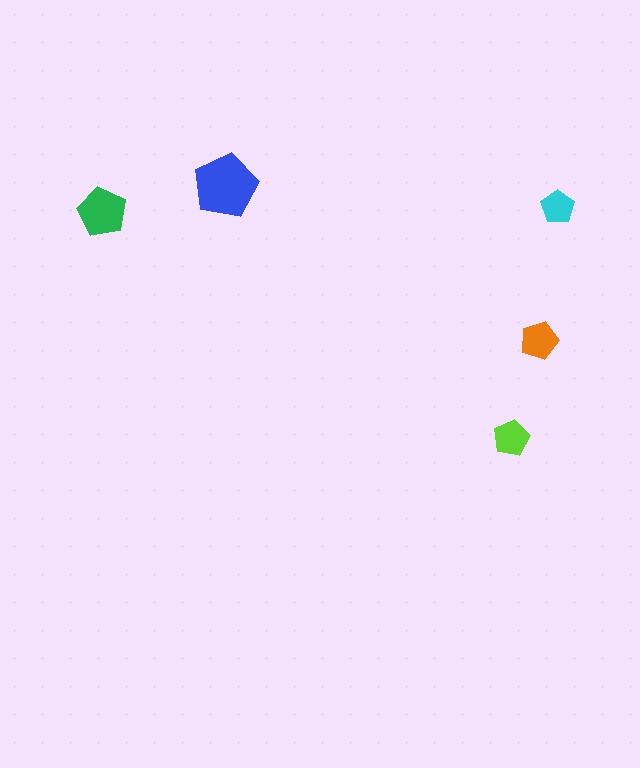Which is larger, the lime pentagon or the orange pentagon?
The orange one.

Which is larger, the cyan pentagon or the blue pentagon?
The blue one.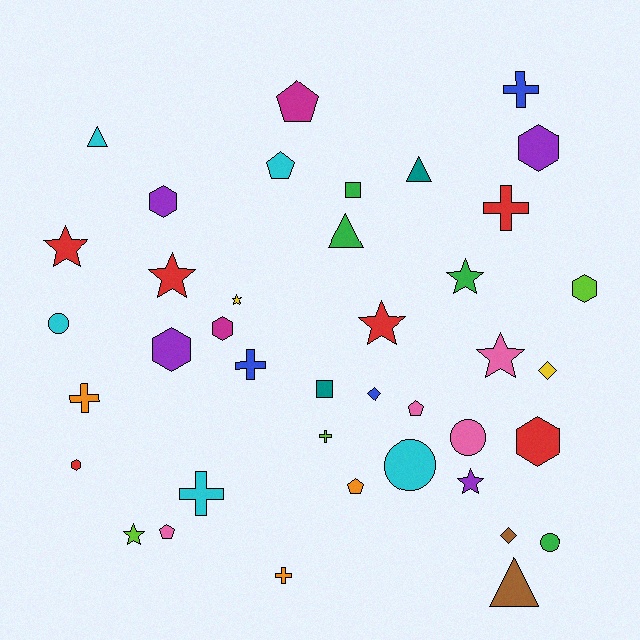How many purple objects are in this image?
There are 4 purple objects.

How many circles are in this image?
There are 4 circles.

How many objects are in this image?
There are 40 objects.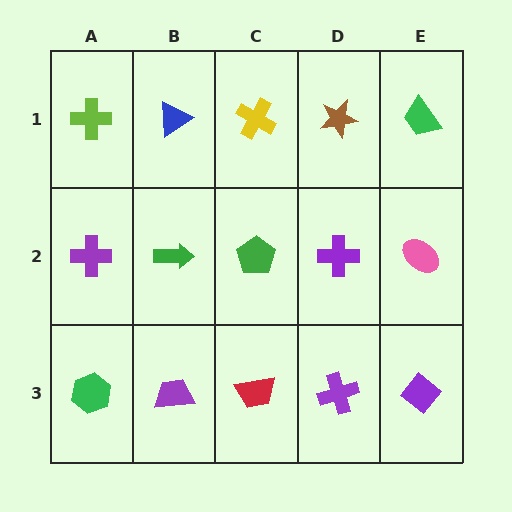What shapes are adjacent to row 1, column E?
A pink ellipse (row 2, column E), a brown star (row 1, column D).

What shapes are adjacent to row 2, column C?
A yellow cross (row 1, column C), a red trapezoid (row 3, column C), a green arrow (row 2, column B), a purple cross (row 2, column D).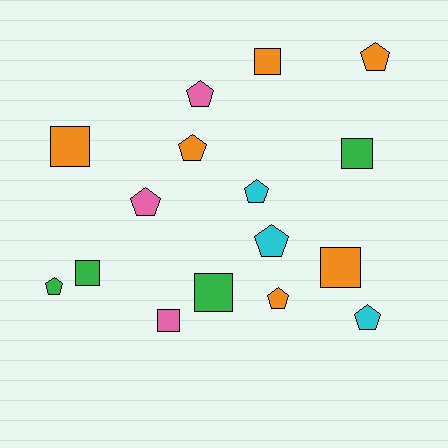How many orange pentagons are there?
There are 3 orange pentagons.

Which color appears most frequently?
Orange, with 6 objects.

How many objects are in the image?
There are 16 objects.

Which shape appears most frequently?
Pentagon, with 9 objects.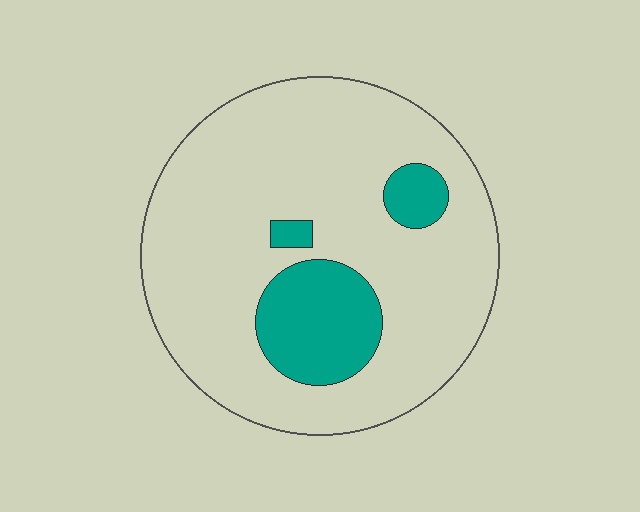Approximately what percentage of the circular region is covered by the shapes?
Approximately 15%.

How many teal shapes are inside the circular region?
3.